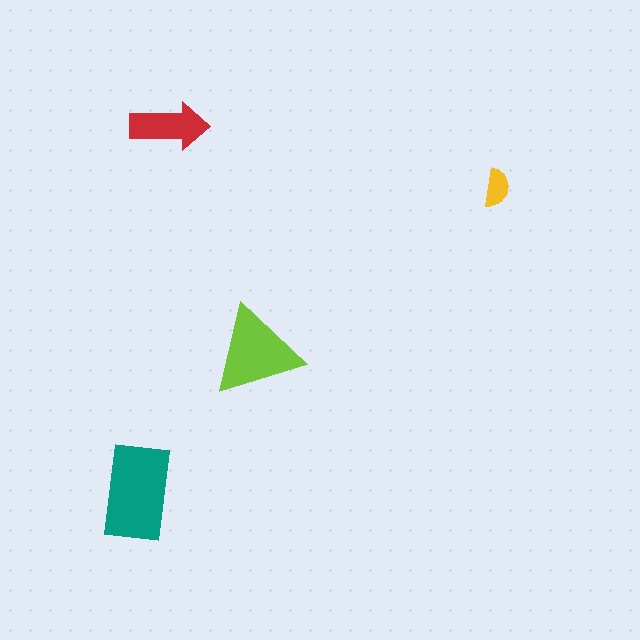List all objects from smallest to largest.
The yellow semicircle, the red arrow, the lime triangle, the teal rectangle.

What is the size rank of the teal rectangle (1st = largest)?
1st.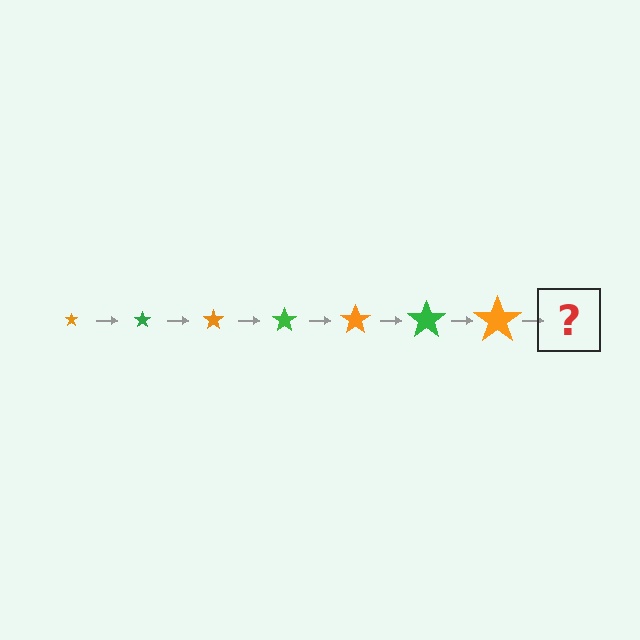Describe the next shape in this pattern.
It should be a green star, larger than the previous one.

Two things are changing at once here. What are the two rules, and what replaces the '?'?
The two rules are that the star grows larger each step and the color cycles through orange and green. The '?' should be a green star, larger than the previous one.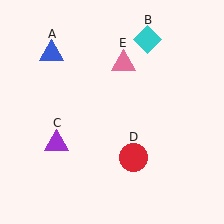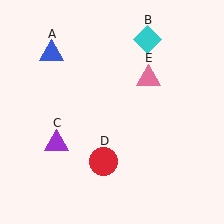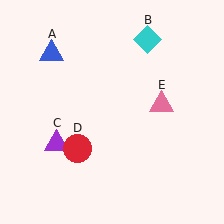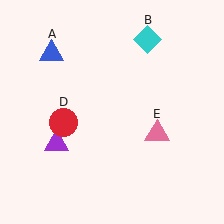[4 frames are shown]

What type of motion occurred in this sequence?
The red circle (object D), pink triangle (object E) rotated clockwise around the center of the scene.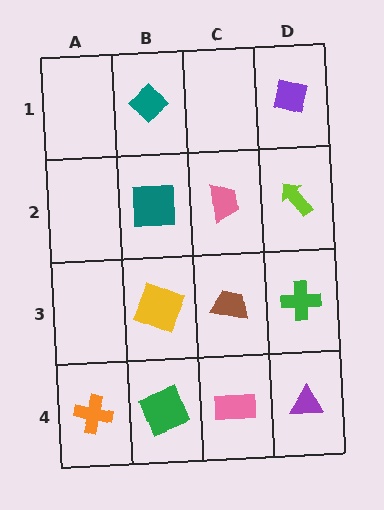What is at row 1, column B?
A teal diamond.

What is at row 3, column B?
A yellow square.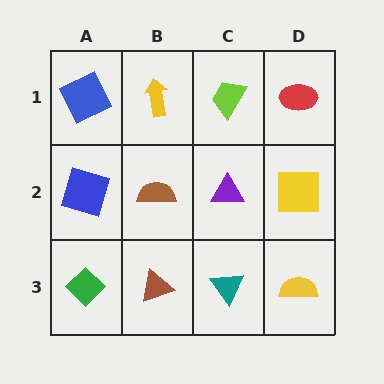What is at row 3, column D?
A yellow semicircle.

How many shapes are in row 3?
4 shapes.